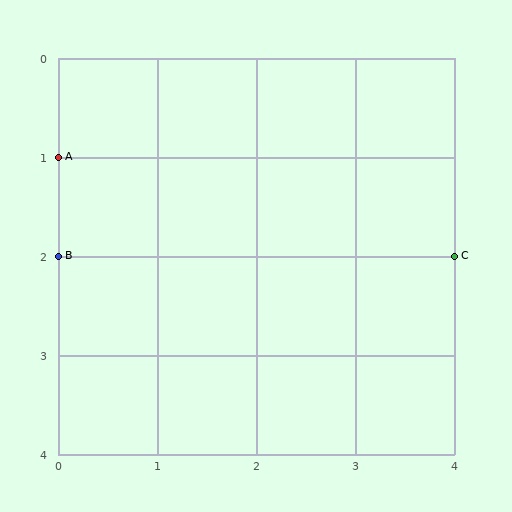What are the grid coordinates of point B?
Point B is at grid coordinates (0, 2).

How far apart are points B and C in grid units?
Points B and C are 4 columns apart.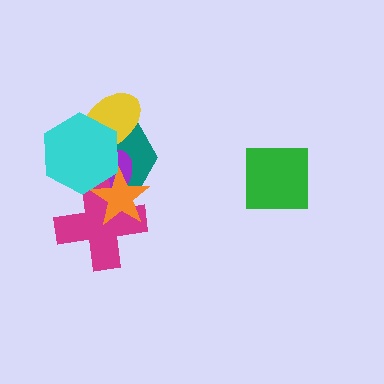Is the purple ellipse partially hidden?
Yes, it is partially covered by another shape.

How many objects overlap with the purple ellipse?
5 objects overlap with the purple ellipse.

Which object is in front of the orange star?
The cyan hexagon is in front of the orange star.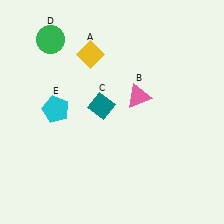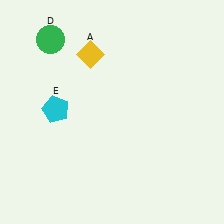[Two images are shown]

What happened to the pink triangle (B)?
The pink triangle (B) was removed in Image 2. It was in the top-right area of Image 1.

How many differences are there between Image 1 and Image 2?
There are 2 differences between the two images.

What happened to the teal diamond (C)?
The teal diamond (C) was removed in Image 2. It was in the top-left area of Image 1.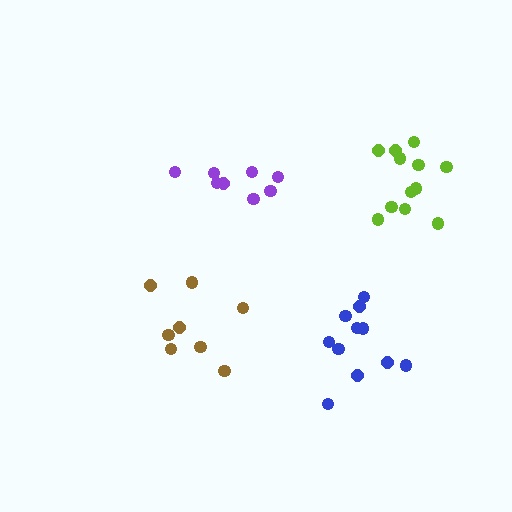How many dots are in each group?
Group 1: 12 dots, Group 2: 8 dots, Group 3: 11 dots, Group 4: 8 dots (39 total).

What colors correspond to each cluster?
The clusters are colored: lime, purple, blue, brown.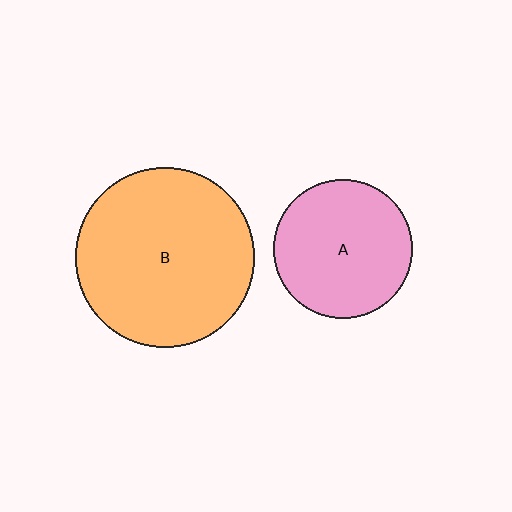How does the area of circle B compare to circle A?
Approximately 1.7 times.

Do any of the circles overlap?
No, none of the circles overlap.